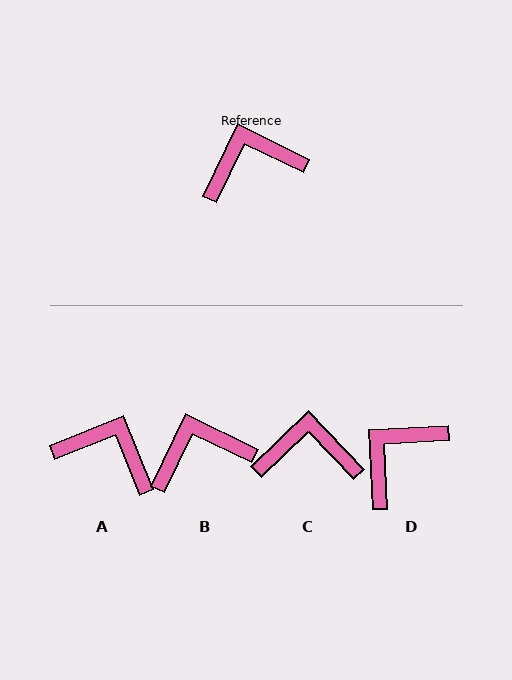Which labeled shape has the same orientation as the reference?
B.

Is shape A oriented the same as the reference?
No, it is off by about 42 degrees.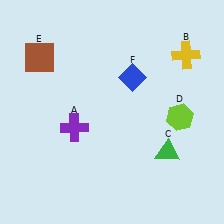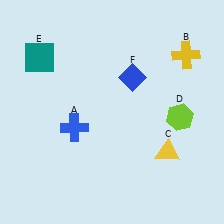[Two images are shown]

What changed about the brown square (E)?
In Image 1, E is brown. In Image 2, it changed to teal.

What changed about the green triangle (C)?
In Image 1, C is green. In Image 2, it changed to yellow.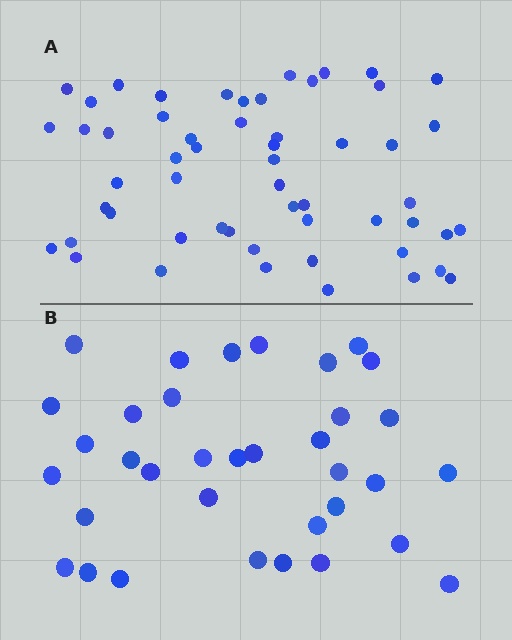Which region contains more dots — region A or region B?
Region A (the top region) has more dots.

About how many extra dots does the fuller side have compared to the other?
Region A has approximately 20 more dots than region B.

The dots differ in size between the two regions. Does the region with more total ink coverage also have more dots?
No. Region B has more total ink coverage because its dots are larger, but region A actually contains more individual dots. Total area can be misleading — the number of items is what matters here.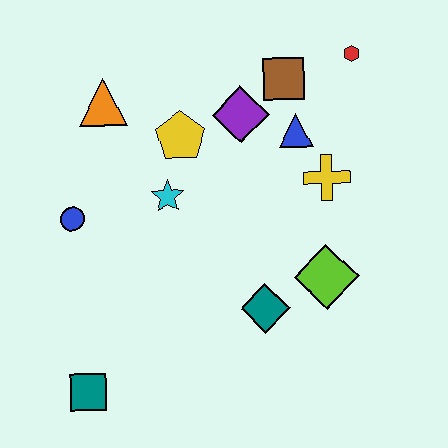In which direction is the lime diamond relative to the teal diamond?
The lime diamond is to the right of the teal diamond.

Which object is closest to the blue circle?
The cyan star is closest to the blue circle.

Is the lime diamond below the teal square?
No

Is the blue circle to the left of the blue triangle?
Yes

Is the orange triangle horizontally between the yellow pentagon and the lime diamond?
No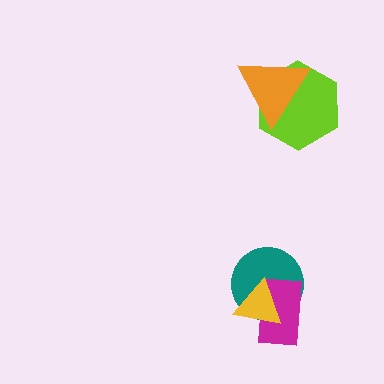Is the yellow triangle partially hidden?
No, no other shape covers it.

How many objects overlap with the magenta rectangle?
2 objects overlap with the magenta rectangle.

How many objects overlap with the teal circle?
2 objects overlap with the teal circle.